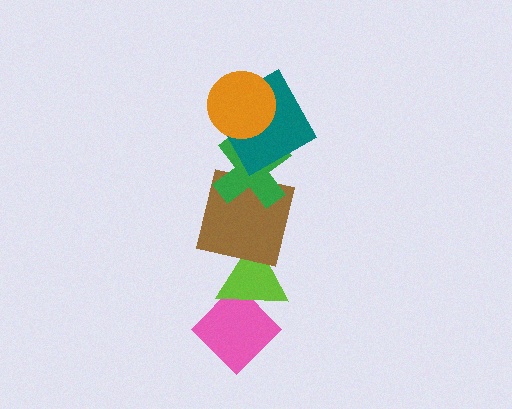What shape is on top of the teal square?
The orange circle is on top of the teal square.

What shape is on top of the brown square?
The green cross is on top of the brown square.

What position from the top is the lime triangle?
The lime triangle is 5th from the top.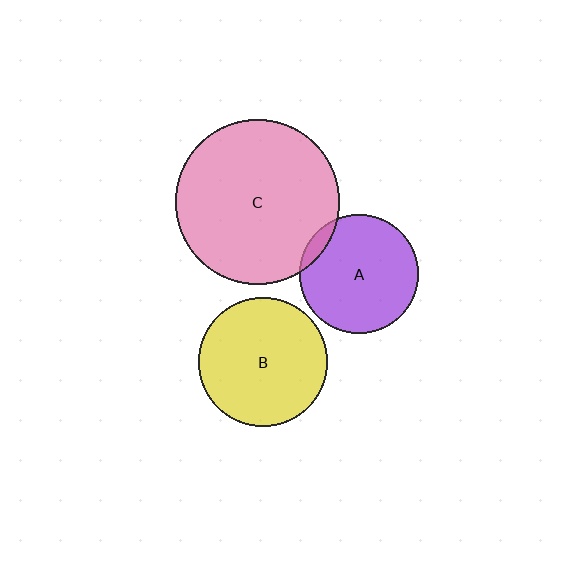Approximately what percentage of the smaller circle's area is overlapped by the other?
Approximately 5%.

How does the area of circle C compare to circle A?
Approximately 1.9 times.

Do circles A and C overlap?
Yes.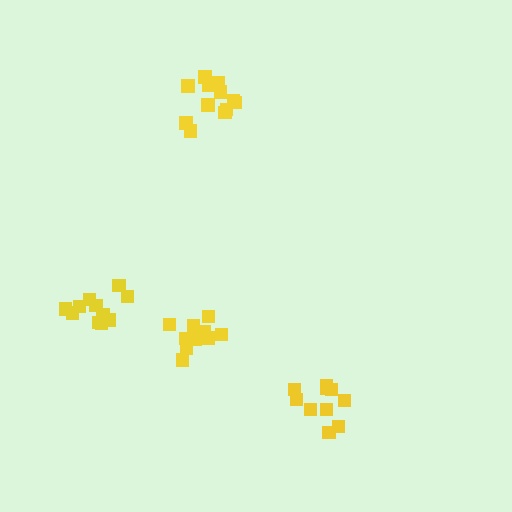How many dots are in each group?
Group 1: 11 dots, Group 2: 14 dots, Group 3: 10 dots, Group 4: 10 dots (45 total).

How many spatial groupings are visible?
There are 4 spatial groupings.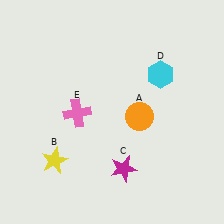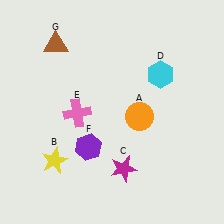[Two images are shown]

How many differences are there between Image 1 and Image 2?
There are 2 differences between the two images.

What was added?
A purple hexagon (F), a brown triangle (G) were added in Image 2.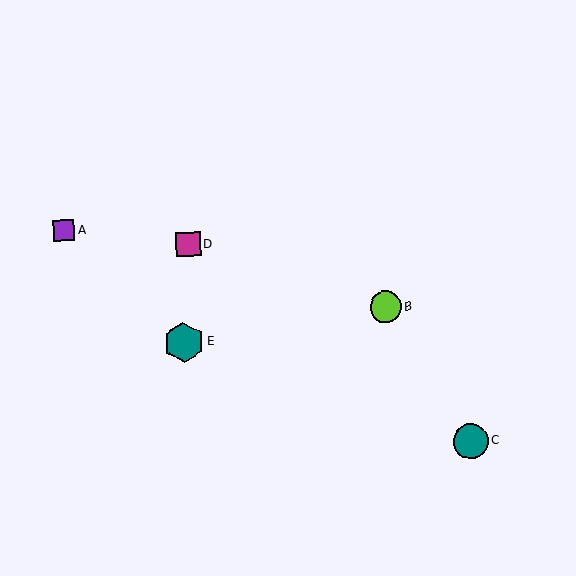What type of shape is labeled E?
Shape E is a teal hexagon.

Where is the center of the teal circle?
The center of the teal circle is at (471, 441).